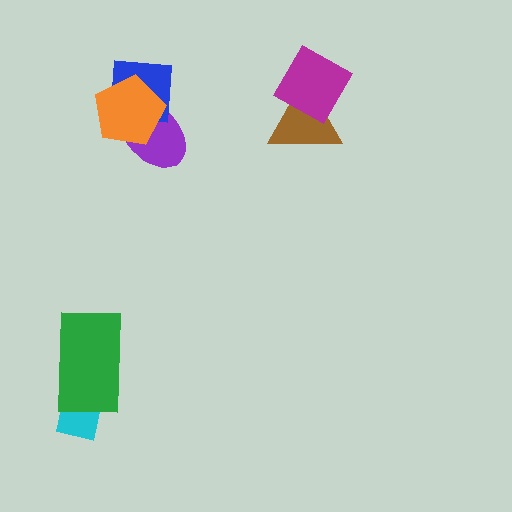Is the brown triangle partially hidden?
Yes, it is partially covered by another shape.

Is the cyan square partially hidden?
Yes, it is partially covered by another shape.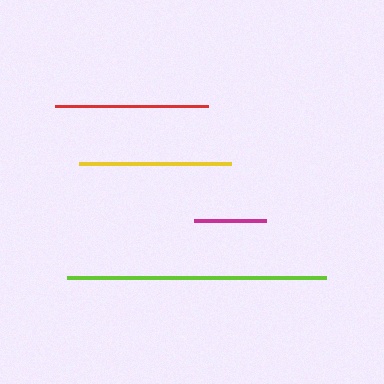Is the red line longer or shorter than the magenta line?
The red line is longer than the magenta line.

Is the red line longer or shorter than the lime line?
The lime line is longer than the red line.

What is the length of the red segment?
The red segment is approximately 154 pixels long.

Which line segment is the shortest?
The magenta line is the shortest at approximately 71 pixels.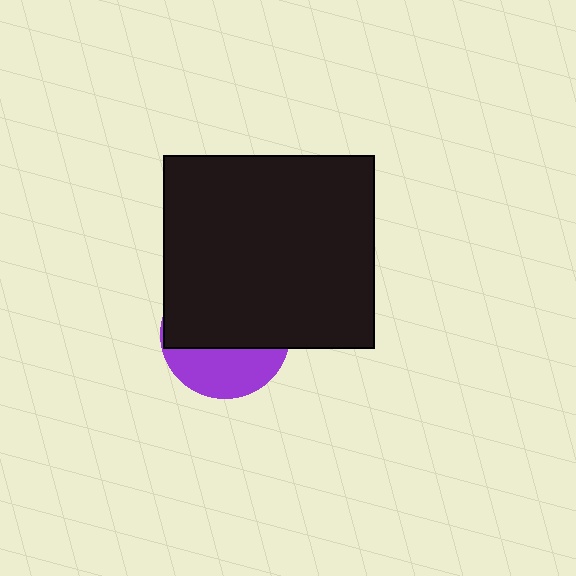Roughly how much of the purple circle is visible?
A small part of it is visible (roughly 36%).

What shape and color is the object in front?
The object in front is a black rectangle.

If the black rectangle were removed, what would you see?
You would see the complete purple circle.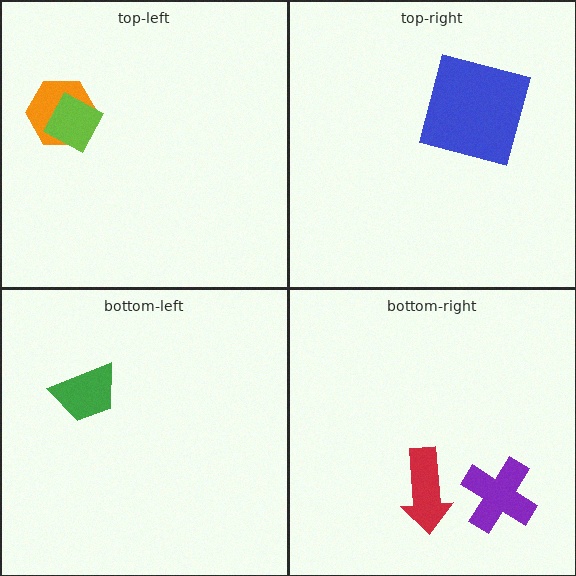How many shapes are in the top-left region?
2.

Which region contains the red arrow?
The bottom-right region.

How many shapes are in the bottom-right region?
2.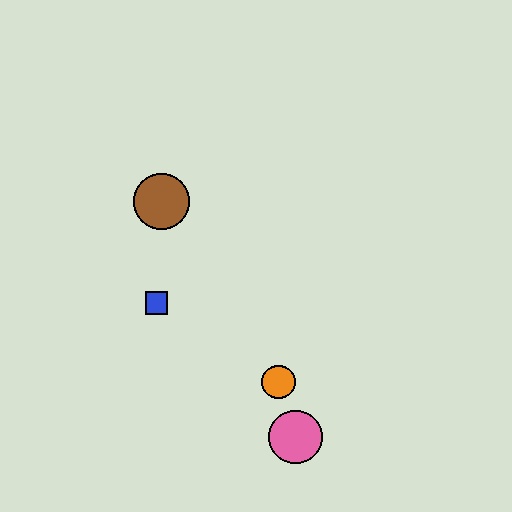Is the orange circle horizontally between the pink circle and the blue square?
Yes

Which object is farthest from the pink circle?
The brown circle is farthest from the pink circle.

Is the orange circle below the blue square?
Yes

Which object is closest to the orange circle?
The pink circle is closest to the orange circle.